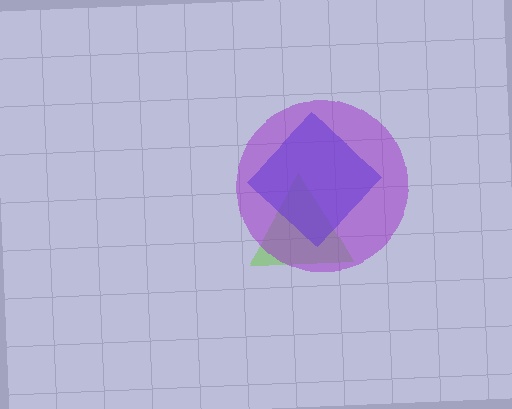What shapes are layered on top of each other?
The layered shapes are: a lime triangle, a blue diamond, a purple circle.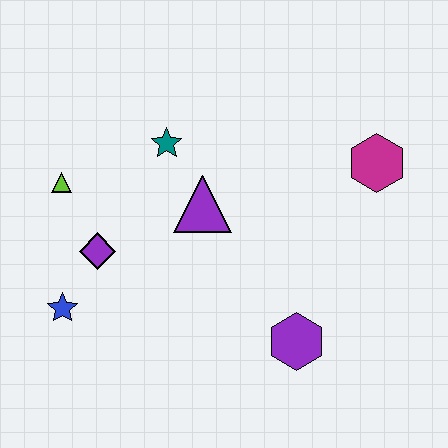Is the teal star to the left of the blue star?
No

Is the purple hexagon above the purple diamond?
No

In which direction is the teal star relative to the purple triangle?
The teal star is above the purple triangle.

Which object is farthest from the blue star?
The magenta hexagon is farthest from the blue star.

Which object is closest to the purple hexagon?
The purple triangle is closest to the purple hexagon.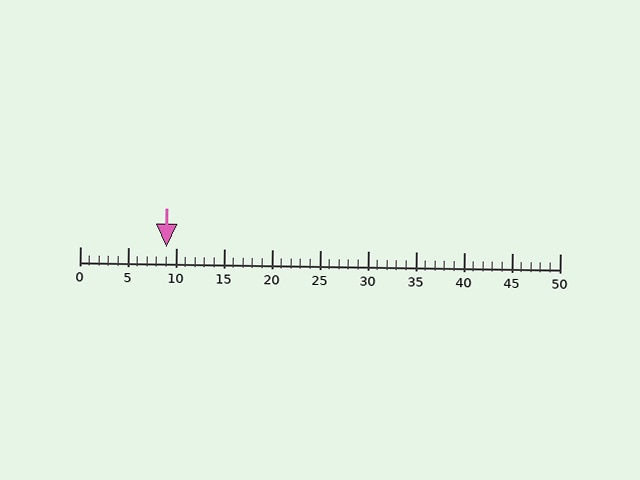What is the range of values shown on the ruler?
The ruler shows values from 0 to 50.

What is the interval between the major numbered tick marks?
The major tick marks are spaced 5 units apart.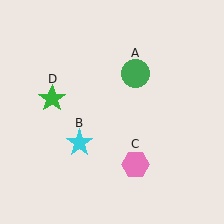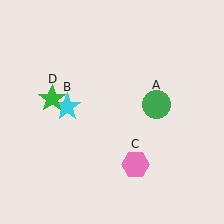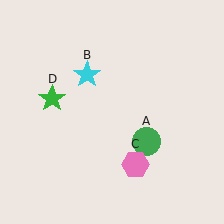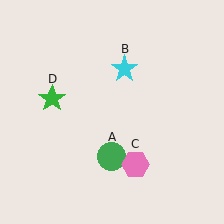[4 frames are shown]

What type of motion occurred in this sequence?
The green circle (object A), cyan star (object B) rotated clockwise around the center of the scene.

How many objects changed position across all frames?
2 objects changed position: green circle (object A), cyan star (object B).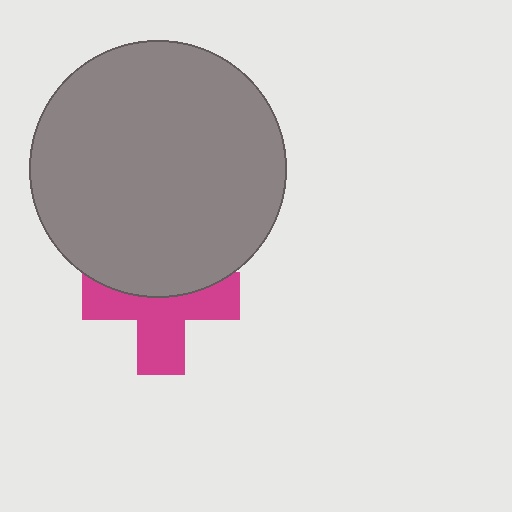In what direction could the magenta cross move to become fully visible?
The magenta cross could move down. That would shift it out from behind the gray circle entirely.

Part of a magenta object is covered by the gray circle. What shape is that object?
It is a cross.